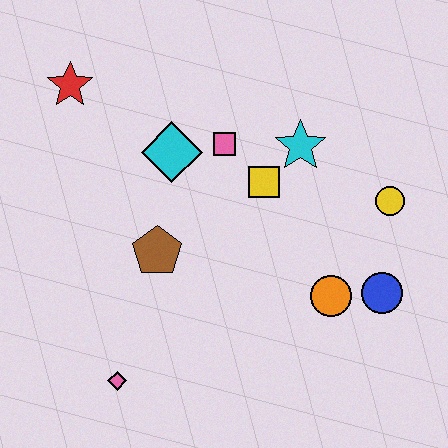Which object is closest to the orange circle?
The blue circle is closest to the orange circle.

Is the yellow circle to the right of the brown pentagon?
Yes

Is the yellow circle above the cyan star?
No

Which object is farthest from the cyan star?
The pink diamond is farthest from the cyan star.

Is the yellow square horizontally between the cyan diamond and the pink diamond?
No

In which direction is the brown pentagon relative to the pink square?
The brown pentagon is below the pink square.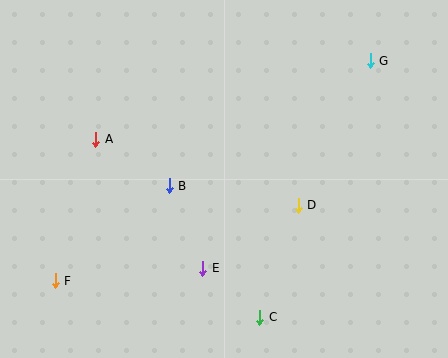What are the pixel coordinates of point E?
Point E is at (202, 268).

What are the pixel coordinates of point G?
Point G is at (370, 61).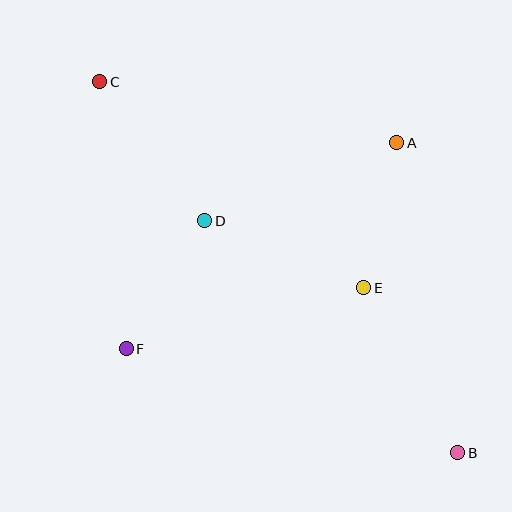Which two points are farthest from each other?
Points B and C are farthest from each other.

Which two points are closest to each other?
Points A and E are closest to each other.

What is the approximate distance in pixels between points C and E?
The distance between C and E is approximately 335 pixels.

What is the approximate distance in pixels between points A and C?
The distance between A and C is approximately 303 pixels.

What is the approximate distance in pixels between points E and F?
The distance between E and F is approximately 245 pixels.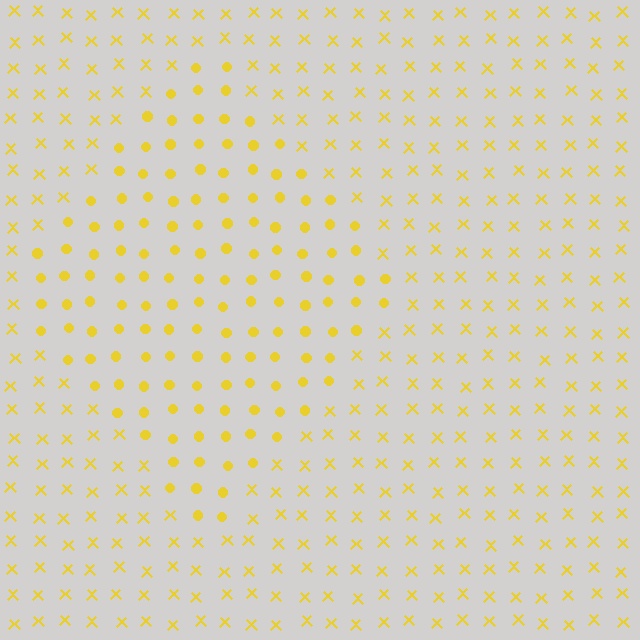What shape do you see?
I see a diamond.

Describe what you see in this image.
The image is filled with small yellow elements arranged in a uniform grid. A diamond-shaped region contains circles, while the surrounding area contains X marks. The boundary is defined purely by the change in element shape.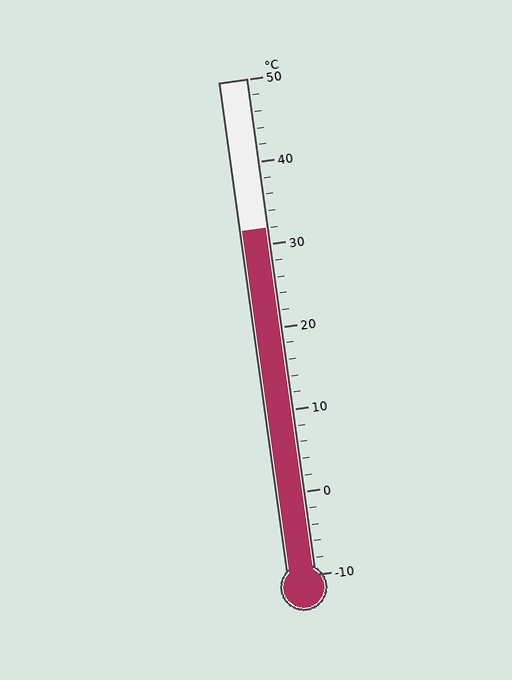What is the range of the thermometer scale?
The thermometer scale ranges from -10°C to 50°C.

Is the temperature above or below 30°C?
The temperature is above 30°C.